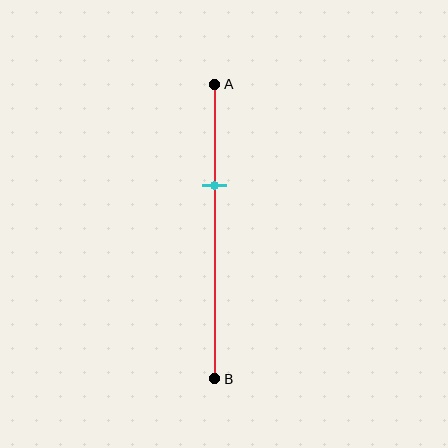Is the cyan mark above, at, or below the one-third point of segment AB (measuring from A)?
The cyan mark is approximately at the one-third point of segment AB.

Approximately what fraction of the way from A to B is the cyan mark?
The cyan mark is approximately 35% of the way from A to B.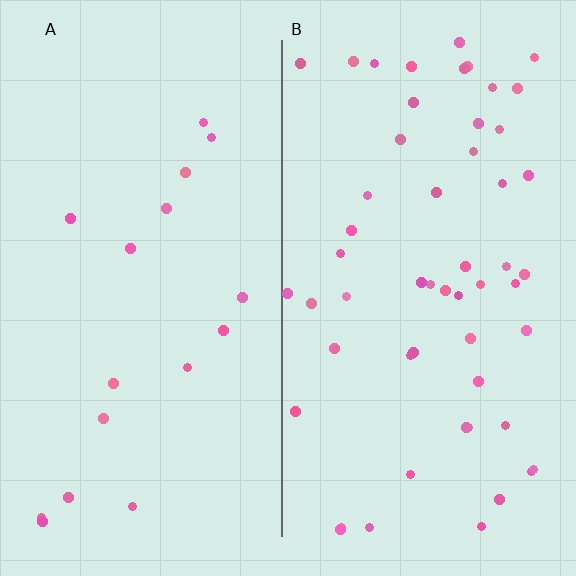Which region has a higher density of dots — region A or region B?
B (the right).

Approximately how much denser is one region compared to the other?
Approximately 3.2× — region B over region A.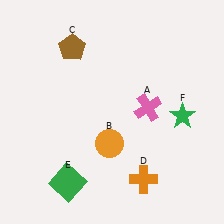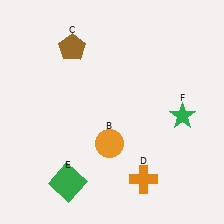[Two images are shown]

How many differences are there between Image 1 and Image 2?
There is 1 difference between the two images.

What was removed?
The pink cross (A) was removed in Image 2.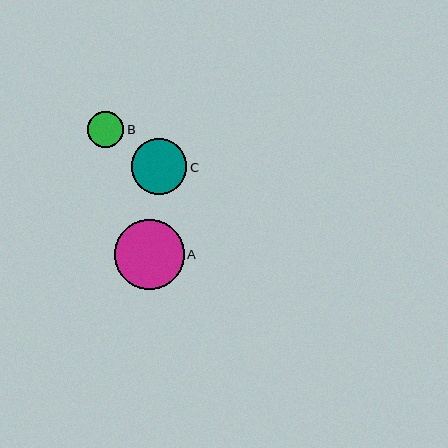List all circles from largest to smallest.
From largest to smallest: A, C, B.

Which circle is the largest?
Circle A is the largest with a size of approximately 70 pixels.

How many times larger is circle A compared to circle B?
Circle A is approximately 1.9 times the size of circle B.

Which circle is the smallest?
Circle B is the smallest with a size of approximately 36 pixels.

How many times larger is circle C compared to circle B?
Circle C is approximately 1.5 times the size of circle B.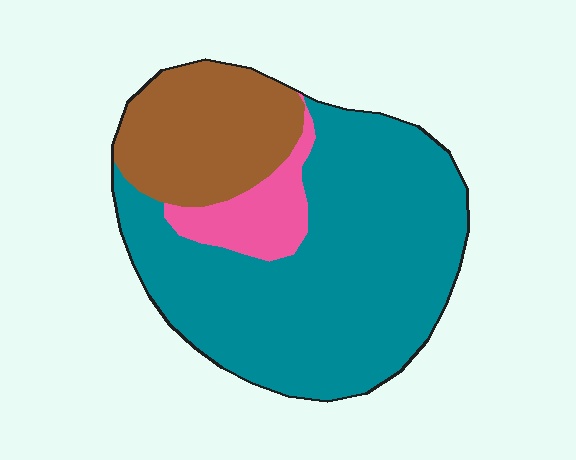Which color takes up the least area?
Pink, at roughly 10%.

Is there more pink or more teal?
Teal.